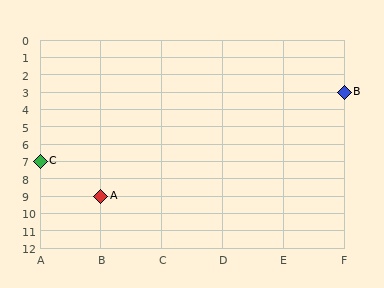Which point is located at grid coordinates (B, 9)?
Point A is at (B, 9).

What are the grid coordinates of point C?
Point C is at grid coordinates (A, 7).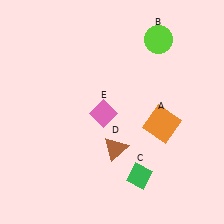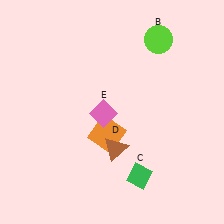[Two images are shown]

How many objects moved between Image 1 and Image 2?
1 object moved between the two images.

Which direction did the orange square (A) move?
The orange square (A) moved left.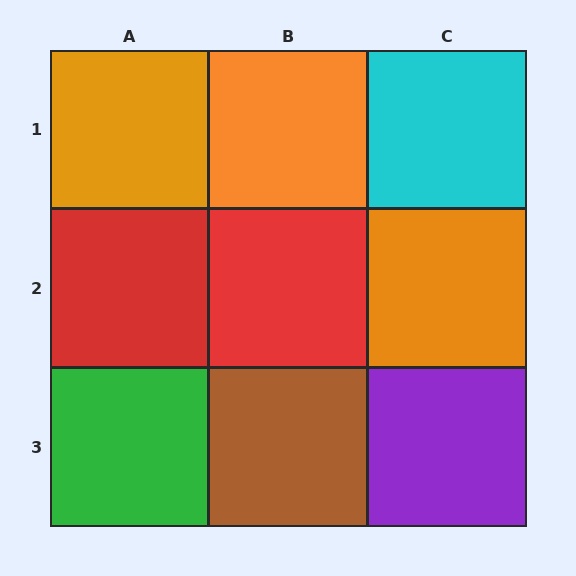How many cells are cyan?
1 cell is cyan.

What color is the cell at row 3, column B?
Brown.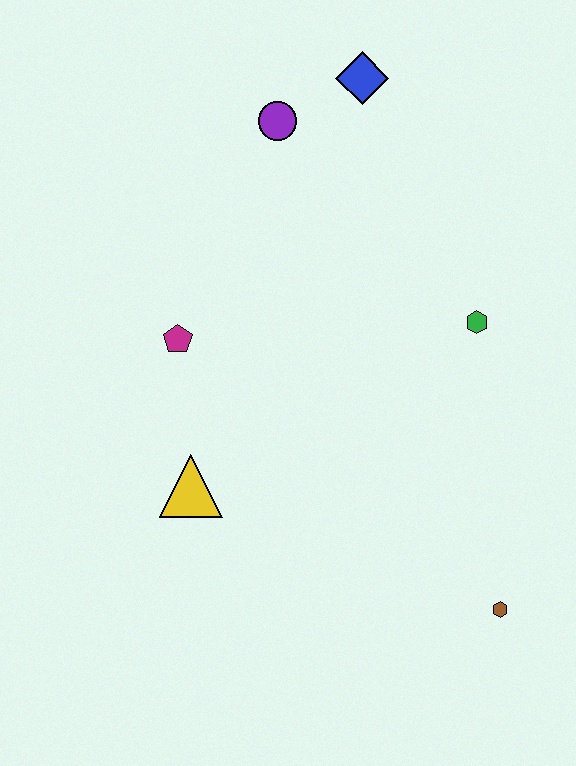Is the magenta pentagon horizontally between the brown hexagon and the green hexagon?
No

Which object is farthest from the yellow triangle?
The blue diamond is farthest from the yellow triangle.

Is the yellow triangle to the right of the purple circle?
No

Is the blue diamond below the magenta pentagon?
No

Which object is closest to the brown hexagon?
The green hexagon is closest to the brown hexagon.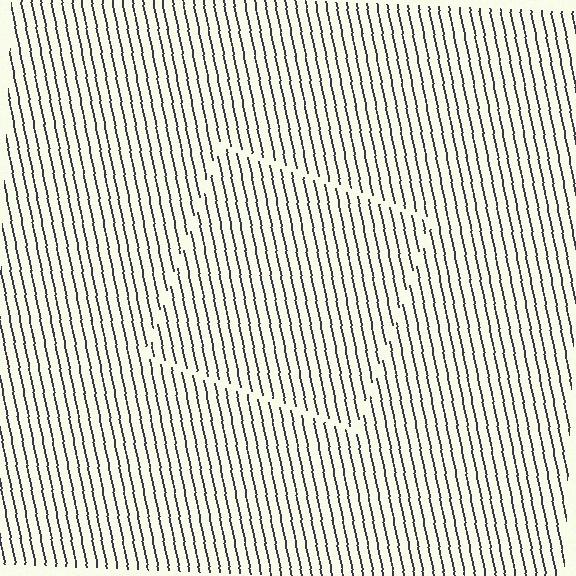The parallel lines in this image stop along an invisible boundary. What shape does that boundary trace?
An illusory square. The interior of the shape contains the same grating, shifted by half a period — the contour is defined by the phase discontinuity where line-ends from the inner and outer gratings abut.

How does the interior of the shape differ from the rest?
The interior of the shape contains the same grating, shifted by half a period — the contour is defined by the phase discontinuity where line-ends from the inner and outer gratings abut.